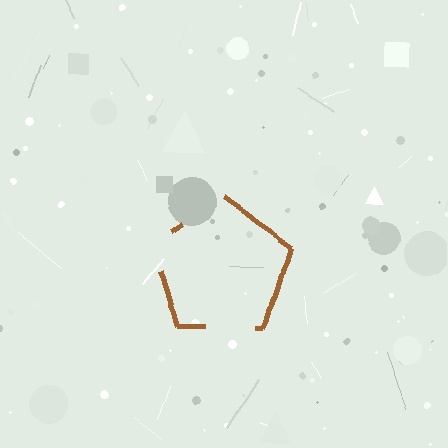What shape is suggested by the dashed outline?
The dashed outline suggests a pentagon.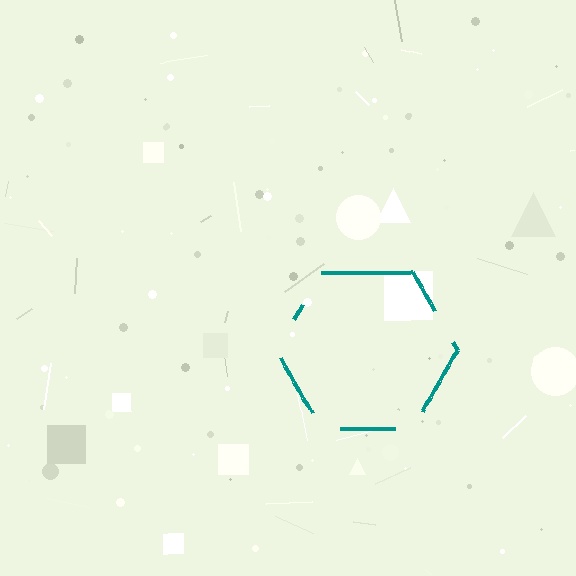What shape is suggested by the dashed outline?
The dashed outline suggests a hexagon.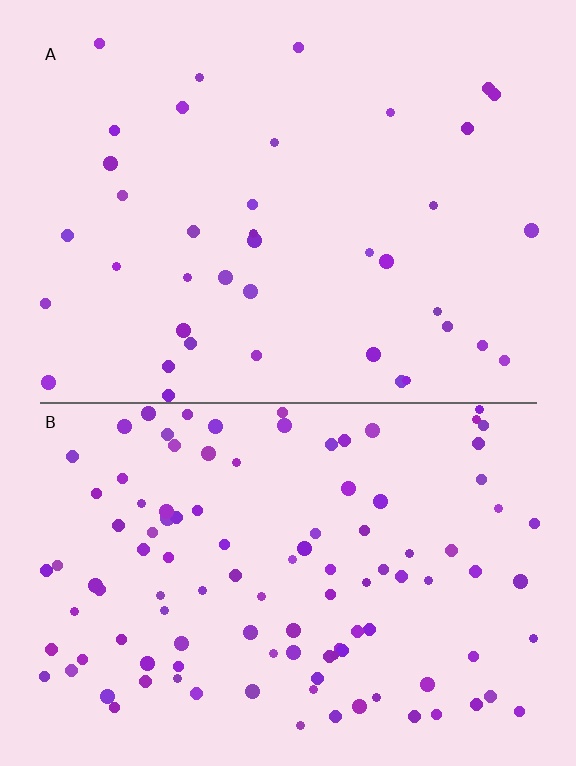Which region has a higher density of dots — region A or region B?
B (the bottom).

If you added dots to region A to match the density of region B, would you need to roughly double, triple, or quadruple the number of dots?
Approximately triple.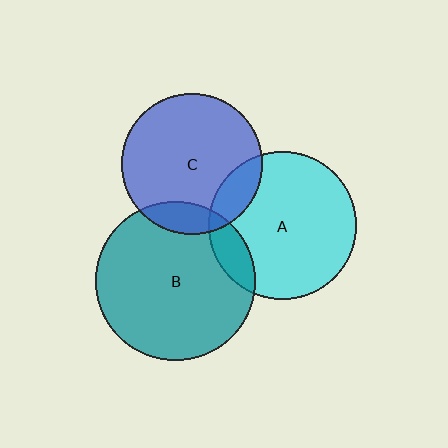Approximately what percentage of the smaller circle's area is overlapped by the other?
Approximately 15%.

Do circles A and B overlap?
Yes.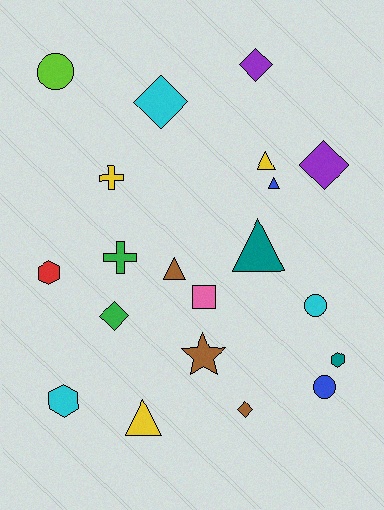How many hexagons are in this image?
There are 3 hexagons.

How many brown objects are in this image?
There are 3 brown objects.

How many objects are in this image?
There are 20 objects.